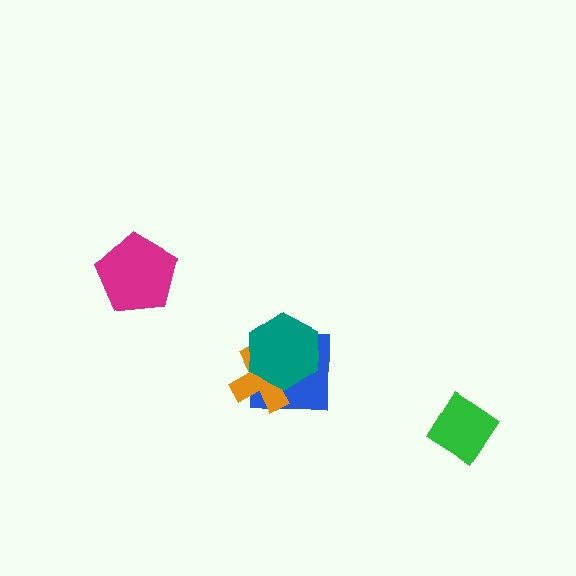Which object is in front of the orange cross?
The teal hexagon is in front of the orange cross.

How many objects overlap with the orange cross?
2 objects overlap with the orange cross.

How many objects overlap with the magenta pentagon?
0 objects overlap with the magenta pentagon.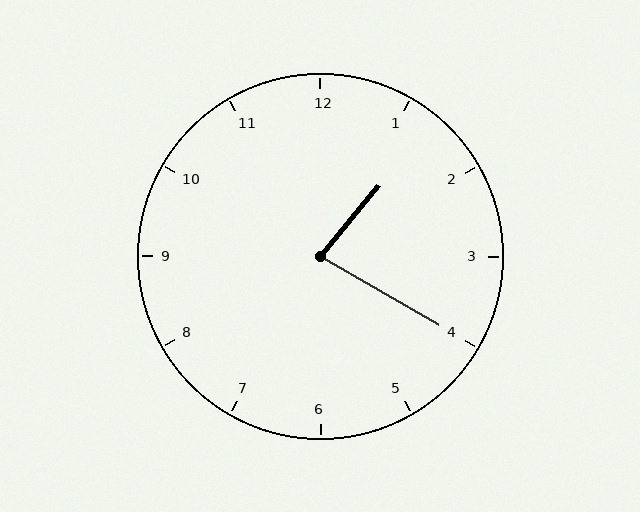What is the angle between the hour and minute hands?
Approximately 80 degrees.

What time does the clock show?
1:20.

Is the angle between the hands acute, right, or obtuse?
It is acute.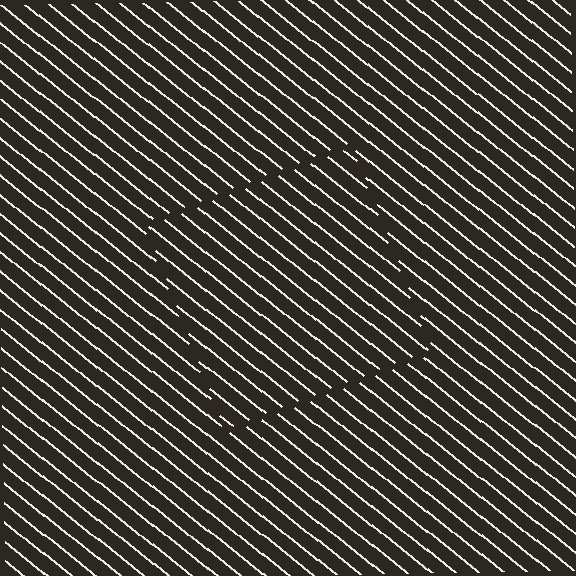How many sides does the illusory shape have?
4 sides — the line-ends trace a square.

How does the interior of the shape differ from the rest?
The interior of the shape contains the same grating, shifted by half a period — the contour is defined by the phase discontinuity where line-ends from the inner and outer gratings abut.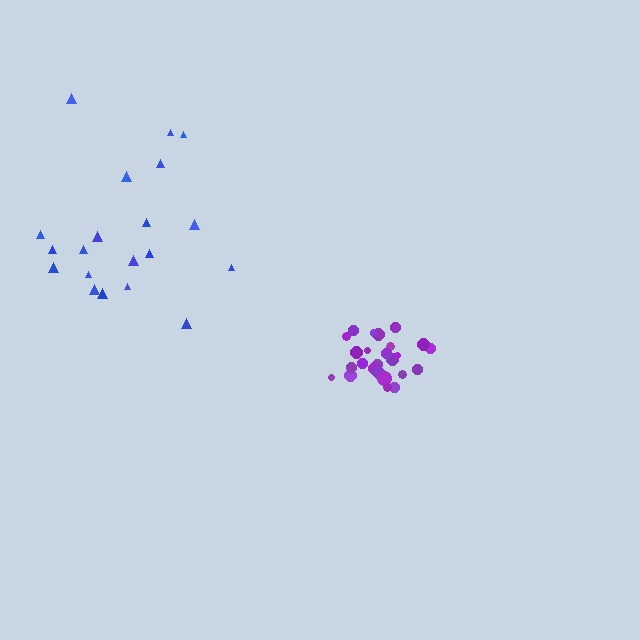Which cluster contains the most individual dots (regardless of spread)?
Purple (26).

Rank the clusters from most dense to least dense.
purple, blue.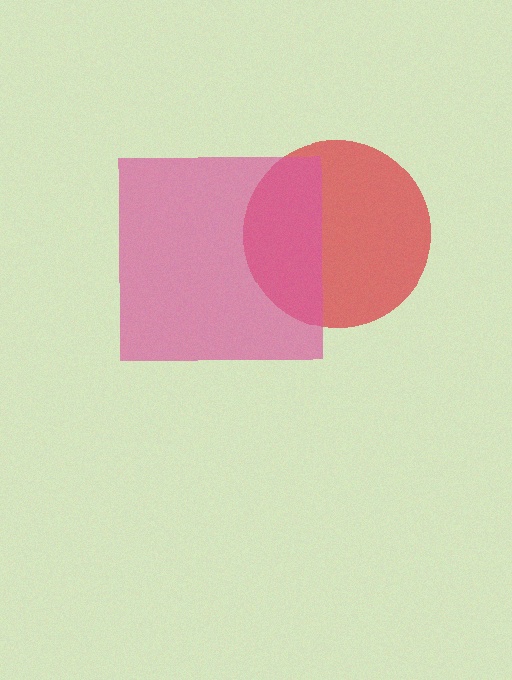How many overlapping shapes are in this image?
There are 2 overlapping shapes in the image.